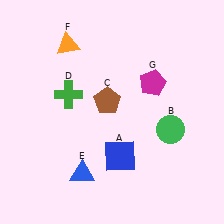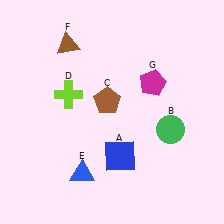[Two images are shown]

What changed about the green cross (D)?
In Image 1, D is green. In Image 2, it changed to lime.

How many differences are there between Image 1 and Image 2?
There are 2 differences between the two images.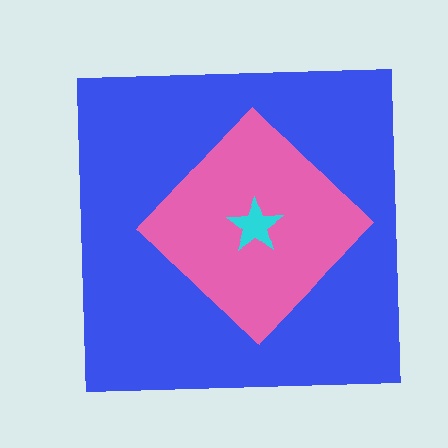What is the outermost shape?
The blue square.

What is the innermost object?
The cyan star.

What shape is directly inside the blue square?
The pink diamond.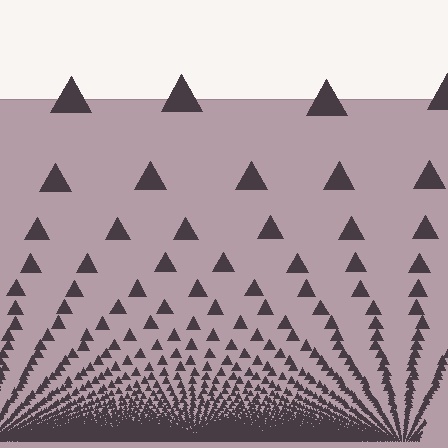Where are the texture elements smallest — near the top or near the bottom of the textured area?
Near the bottom.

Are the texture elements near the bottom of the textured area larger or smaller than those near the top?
Smaller. The gradient is inverted — elements near the bottom are smaller and denser.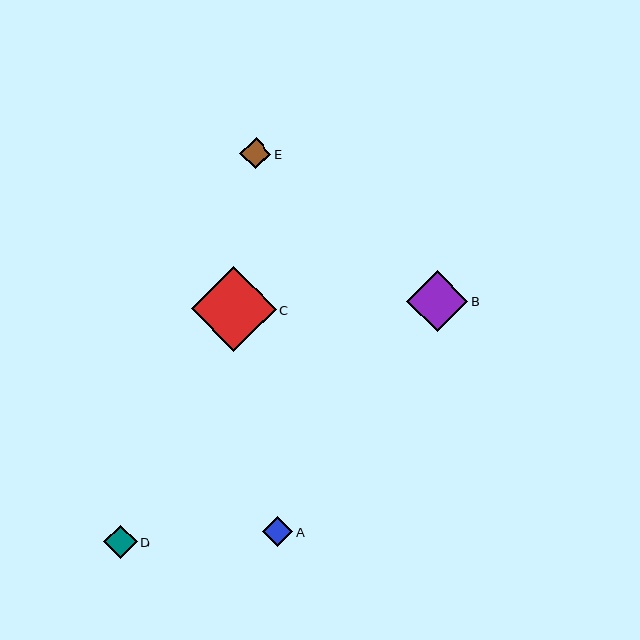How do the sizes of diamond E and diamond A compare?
Diamond E and diamond A are approximately the same size.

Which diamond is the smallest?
Diamond A is the smallest with a size of approximately 31 pixels.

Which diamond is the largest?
Diamond C is the largest with a size of approximately 85 pixels.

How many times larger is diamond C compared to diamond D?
Diamond C is approximately 2.5 times the size of diamond D.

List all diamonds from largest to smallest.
From largest to smallest: C, B, D, E, A.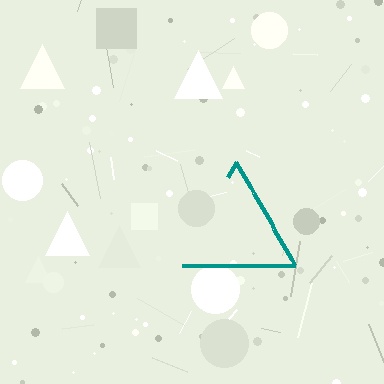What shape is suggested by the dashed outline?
The dashed outline suggests a triangle.